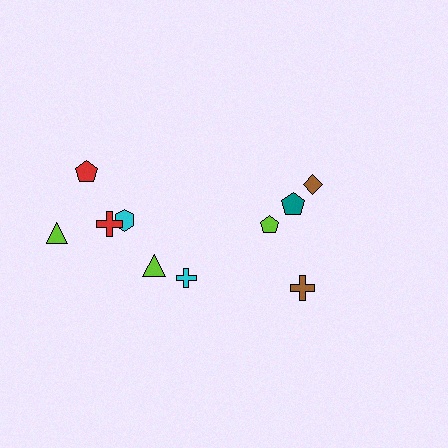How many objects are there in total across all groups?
There are 10 objects.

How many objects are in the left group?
There are 6 objects.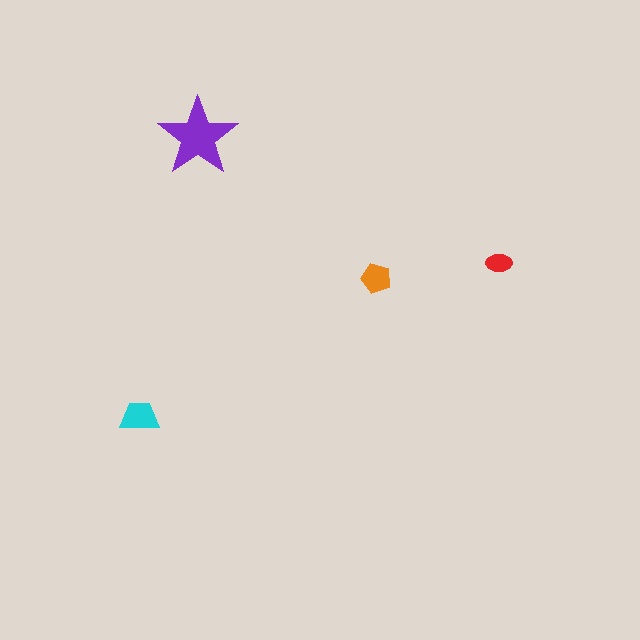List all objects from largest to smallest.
The purple star, the cyan trapezoid, the orange pentagon, the red ellipse.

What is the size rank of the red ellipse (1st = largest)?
4th.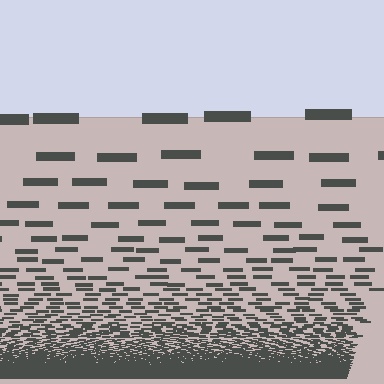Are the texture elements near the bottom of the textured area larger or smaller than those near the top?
Smaller. The gradient is inverted — elements near the bottom are smaller and denser.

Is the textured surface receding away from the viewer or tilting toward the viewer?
The surface appears to tilt toward the viewer. Texture elements get larger and sparser toward the top.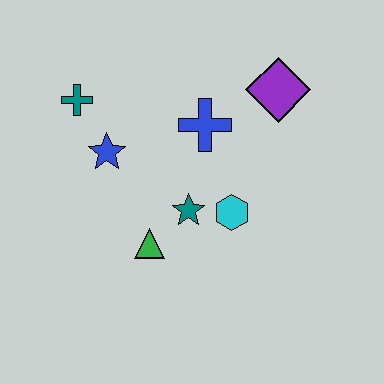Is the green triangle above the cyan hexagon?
No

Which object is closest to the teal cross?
The blue star is closest to the teal cross.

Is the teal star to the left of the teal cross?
No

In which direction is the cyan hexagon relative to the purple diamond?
The cyan hexagon is below the purple diamond.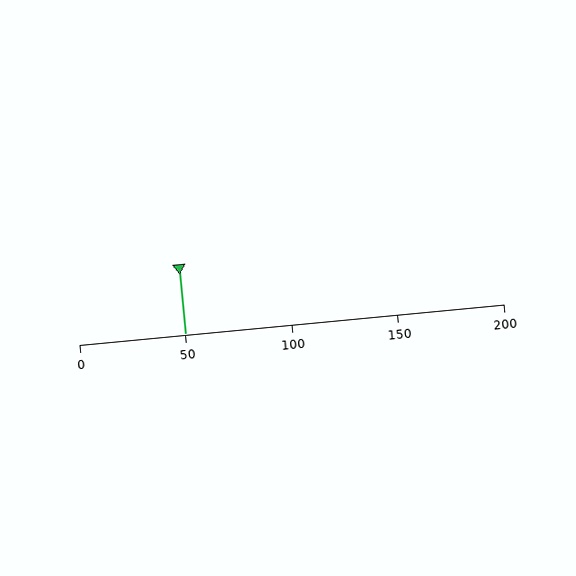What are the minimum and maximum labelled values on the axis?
The axis runs from 0 to 200.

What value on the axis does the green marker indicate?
The marker indicates approximately 50.